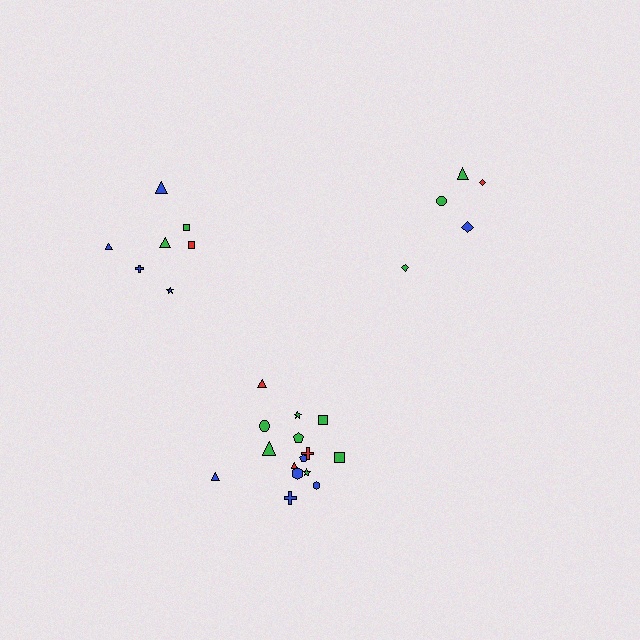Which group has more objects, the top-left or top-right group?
The top-left group.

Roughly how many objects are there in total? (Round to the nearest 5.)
Roughly 25 objects in total.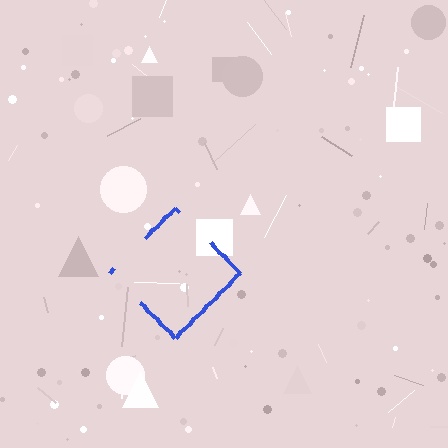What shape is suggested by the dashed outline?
The dashed outline suggests a diamond.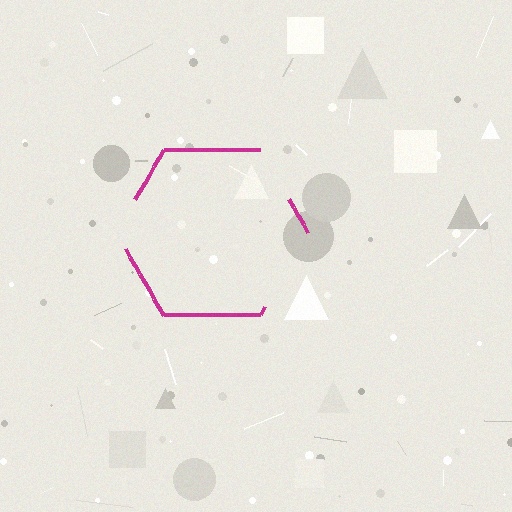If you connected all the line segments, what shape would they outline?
They would outline a hexagon.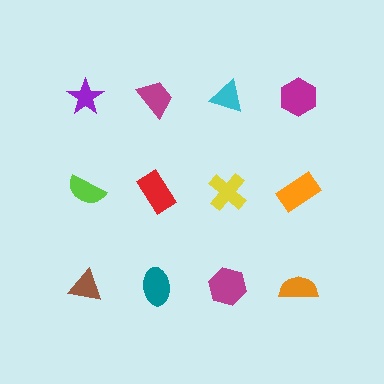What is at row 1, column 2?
A magenta trapezoid.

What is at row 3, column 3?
A magenta hexagon.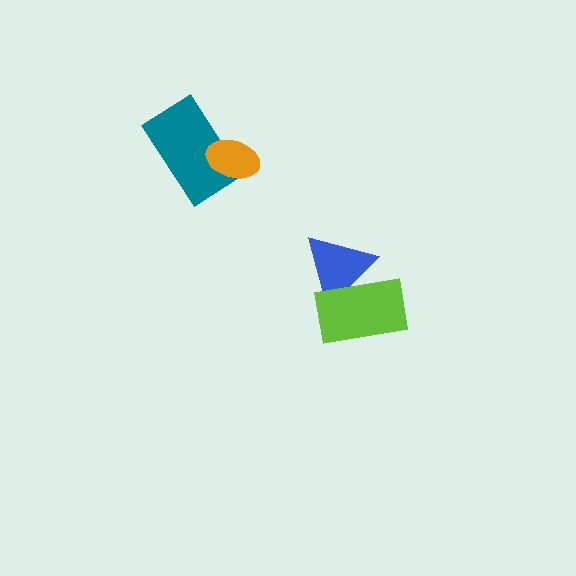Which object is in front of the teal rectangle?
The orange ellipse is in front of the teal rectangle.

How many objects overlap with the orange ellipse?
1 object overlaps with the orange ellipse.